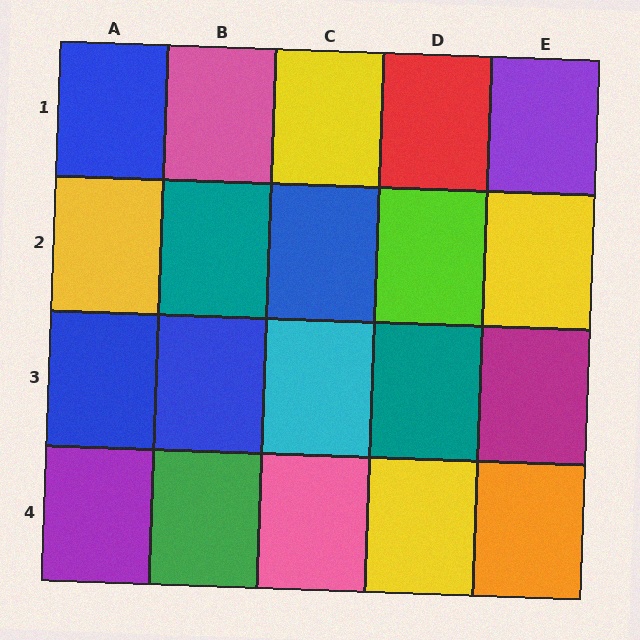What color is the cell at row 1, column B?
Pink.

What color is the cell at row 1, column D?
Red.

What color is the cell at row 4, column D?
Yellow.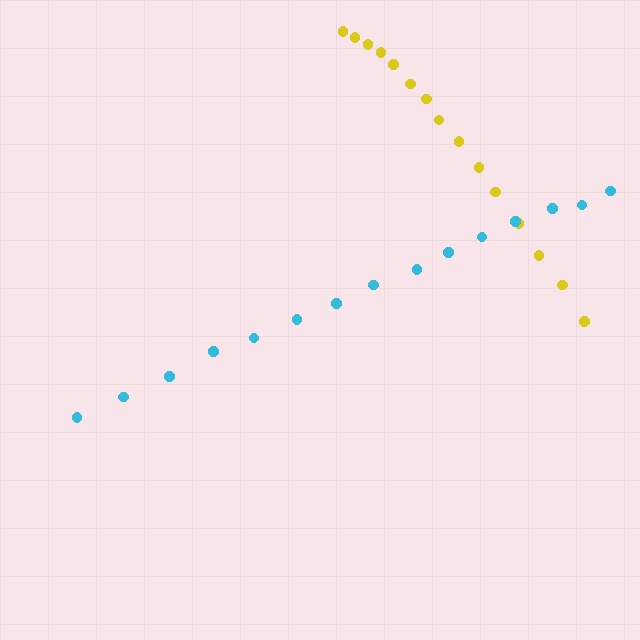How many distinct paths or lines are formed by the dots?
There are 2 distinct paths.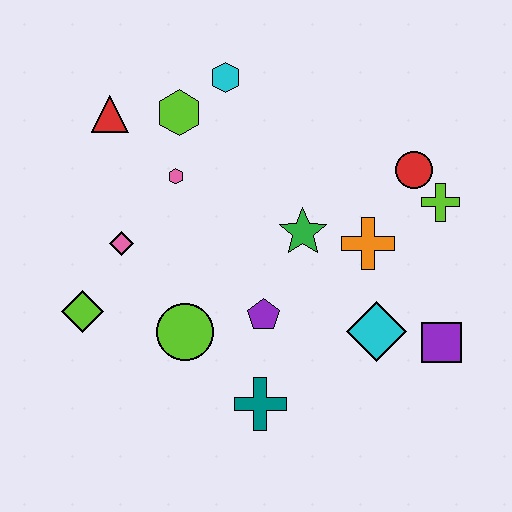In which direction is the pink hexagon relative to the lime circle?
The pink hexagon is above the lime circle.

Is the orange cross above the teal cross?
Yes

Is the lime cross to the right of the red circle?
Yes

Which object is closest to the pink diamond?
The lime diamond is closest to the pink diamond.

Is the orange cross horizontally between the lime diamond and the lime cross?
Yes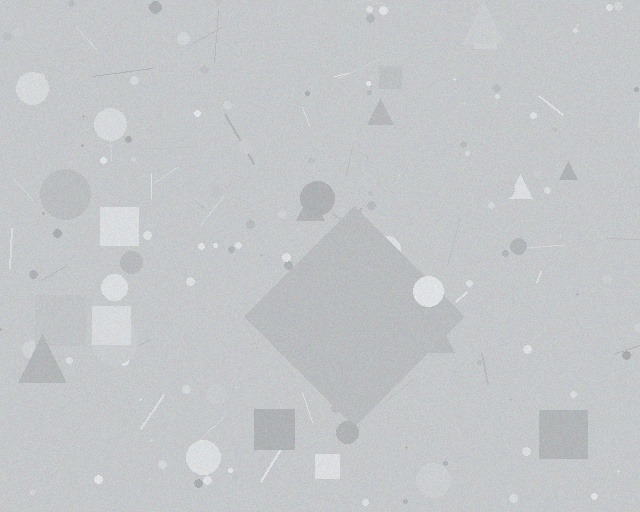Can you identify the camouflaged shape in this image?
The camouflaged shape is a diamond.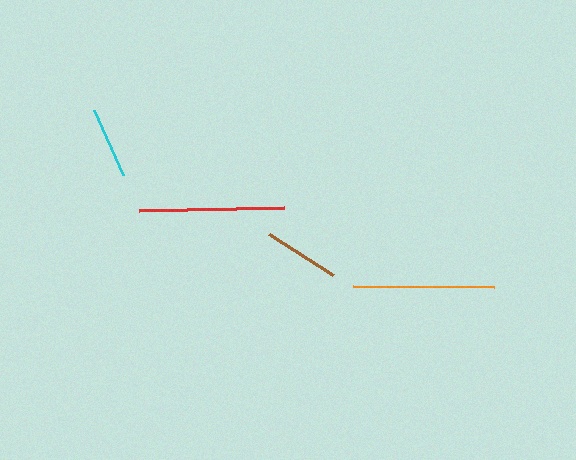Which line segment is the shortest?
The cyan line is the shortest at approximately 71 pixels.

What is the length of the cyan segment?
The cyan segment is approximately 71 pixels long.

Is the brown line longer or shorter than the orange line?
The orange line is longer than the brown line.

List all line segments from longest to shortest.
From longest to shortest: red, orange, brown, cyan.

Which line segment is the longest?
The red line is the longest at approximately 146 pixels.